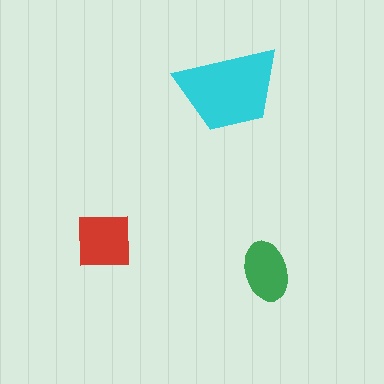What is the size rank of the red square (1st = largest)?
2nd.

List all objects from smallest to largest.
The green ellipse, the red square, the cyan trapezoid.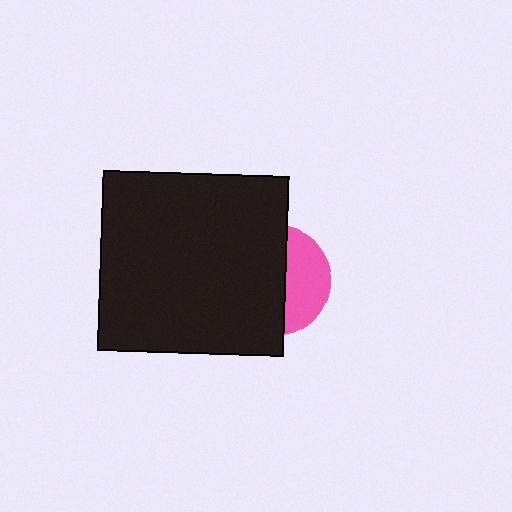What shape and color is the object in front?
The object in front is a black rectangle.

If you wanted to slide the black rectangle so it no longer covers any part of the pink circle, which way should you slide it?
Slide it left — that is the most direct way to separate the two shapes.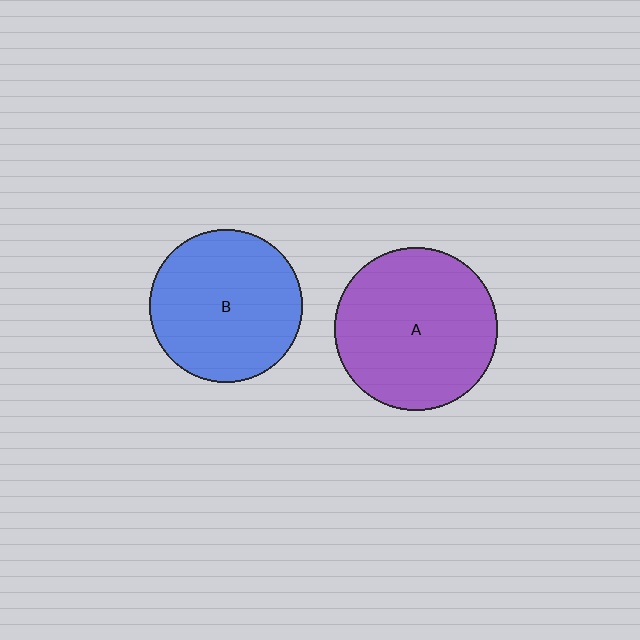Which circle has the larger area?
Circle A (purple).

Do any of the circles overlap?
No, none of the circles overlap.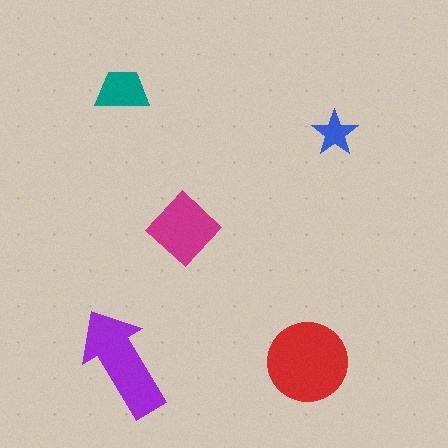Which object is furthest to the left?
The purple arrow is leftmost.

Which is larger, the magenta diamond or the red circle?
The red circle.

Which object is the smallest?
The blue star.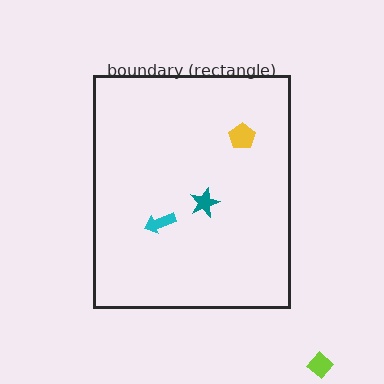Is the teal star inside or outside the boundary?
Inside.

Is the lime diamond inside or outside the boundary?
Outside.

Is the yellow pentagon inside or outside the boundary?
Inside.